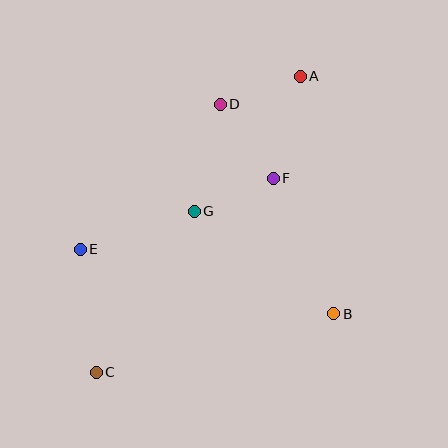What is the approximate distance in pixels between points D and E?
The distance between D and E is approximately 201 pixels.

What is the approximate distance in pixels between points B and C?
The distance between B and C is approximately 244 pixels.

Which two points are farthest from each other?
Points A and C are farthest from each other.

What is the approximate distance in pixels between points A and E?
The distance between A and E is approximately 279 pixels.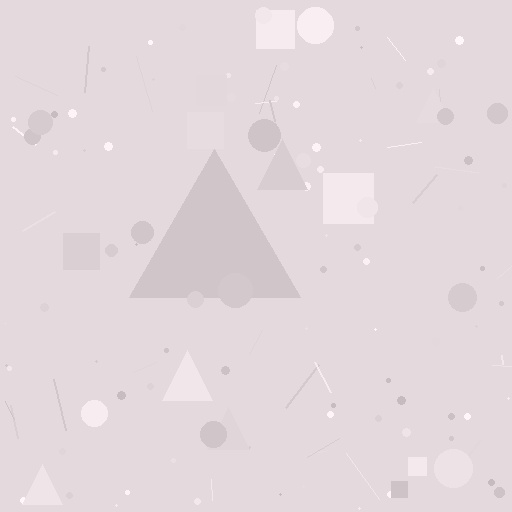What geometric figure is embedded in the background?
A triangle is embedded in the background.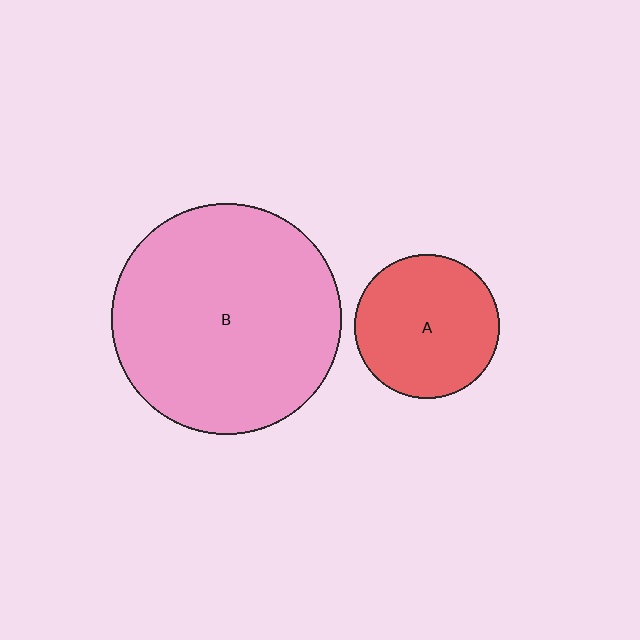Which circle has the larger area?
Circle B (pink).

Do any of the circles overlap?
No, none of the circles overlap.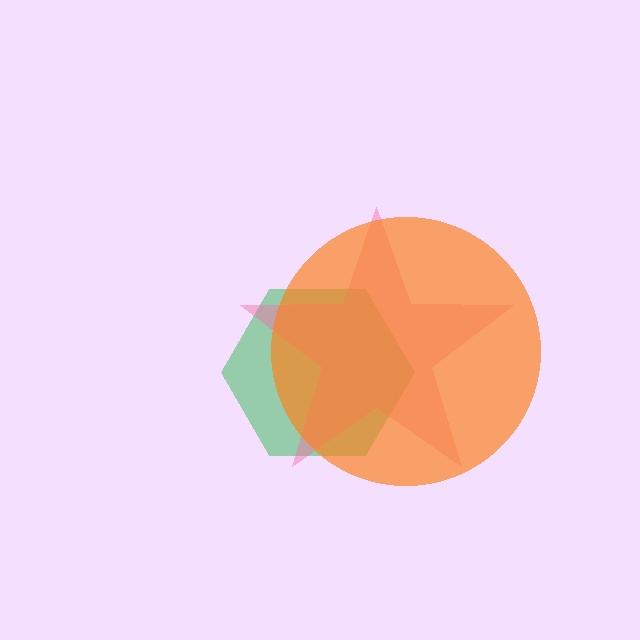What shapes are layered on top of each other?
The layered shapes are: a green hexagon, a pink star, an orange circle.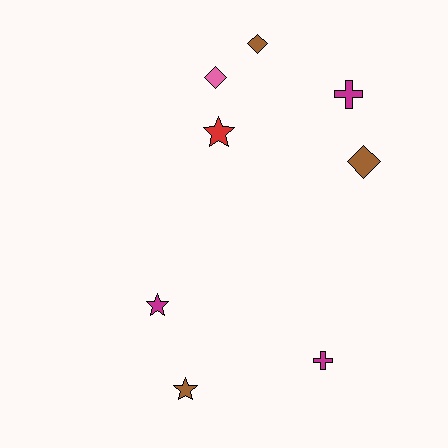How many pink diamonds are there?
There is 1 pink diamond.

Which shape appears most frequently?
Star, with 3 objects.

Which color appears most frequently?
Brown, with 3 objects.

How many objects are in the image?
There are 8 objects.